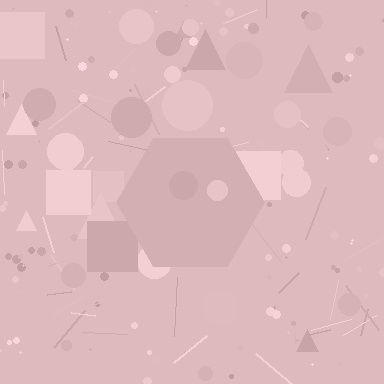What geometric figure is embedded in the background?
A hexagon is embedded in the background.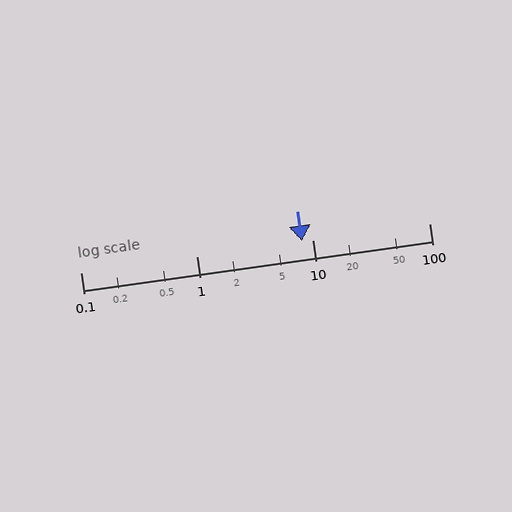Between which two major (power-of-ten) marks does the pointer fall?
The pointer is between 1 and 10.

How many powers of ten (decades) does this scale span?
The scale spans 3 decades, from 0.1 to 100.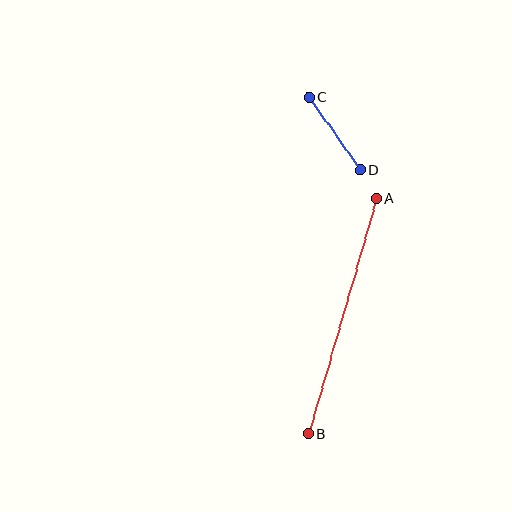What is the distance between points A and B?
The distance is approximately 245 pixels.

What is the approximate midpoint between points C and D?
The midpoint is at approximately (335, 134) pixels.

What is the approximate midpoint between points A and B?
The midpoint is at approximately (342, 316) pixels.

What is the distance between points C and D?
The distance is approximately 89 pixels.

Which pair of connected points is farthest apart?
Points A and B are farthest apart.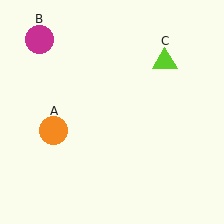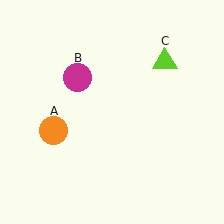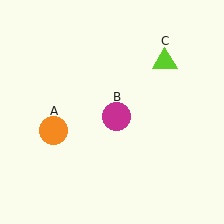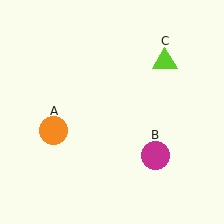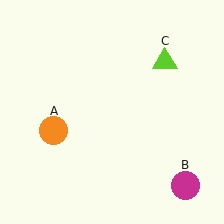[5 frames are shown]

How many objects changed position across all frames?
1 object changed position: magenta circle (object B).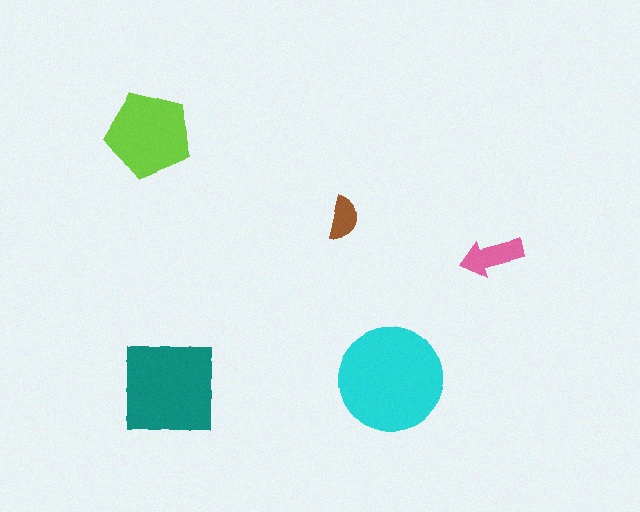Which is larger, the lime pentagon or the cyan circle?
The cyan circle.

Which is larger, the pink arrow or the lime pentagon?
The lime pentagon.